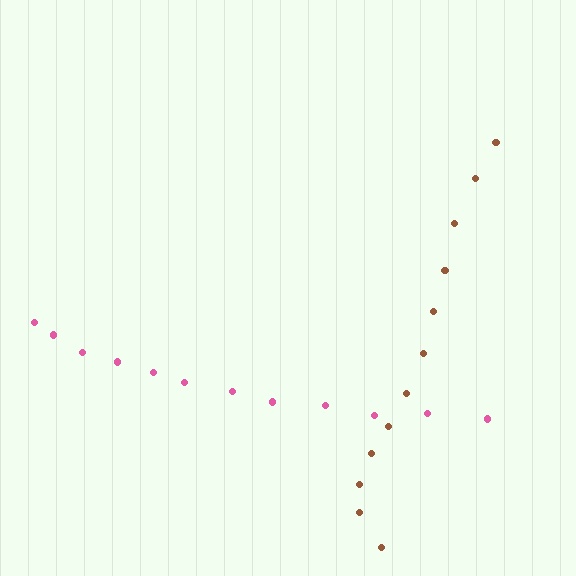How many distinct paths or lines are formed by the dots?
There are 2 distinct paths.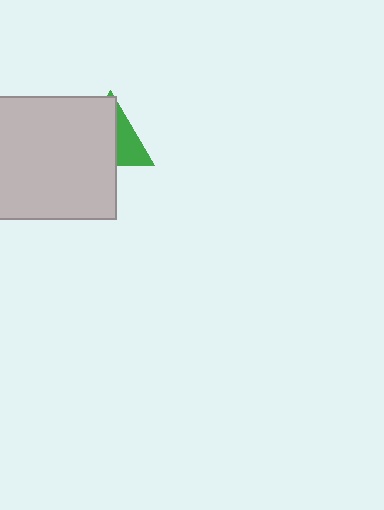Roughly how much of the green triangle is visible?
A small part of it is visible (roughly 36%).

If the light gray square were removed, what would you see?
You would see the complete green triangle.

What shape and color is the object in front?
The object in front is a light gray square.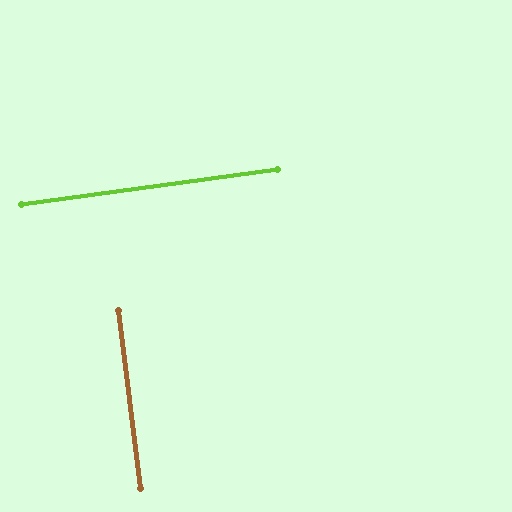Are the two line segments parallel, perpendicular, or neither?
Perpendicular — they meet at approximately 89°.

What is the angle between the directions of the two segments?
Approximately 89 degrees.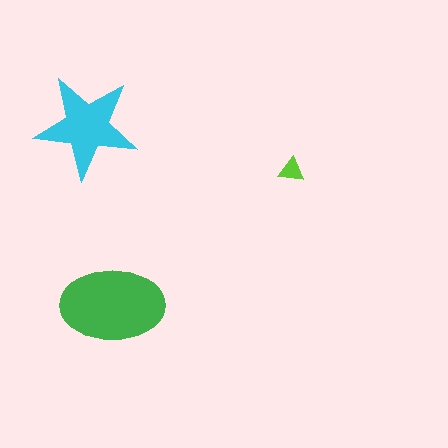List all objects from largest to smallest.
The green ellipse, the cyan star, the lime triangle.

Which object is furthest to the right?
The lime triangle is rightmost.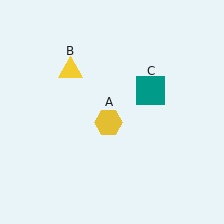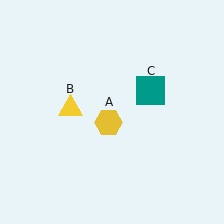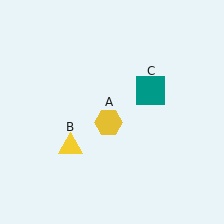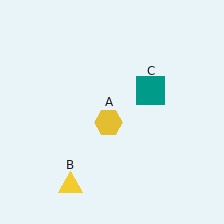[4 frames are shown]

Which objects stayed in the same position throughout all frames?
Yellow hexagon (object A) and teal square (object C) remained stationary.